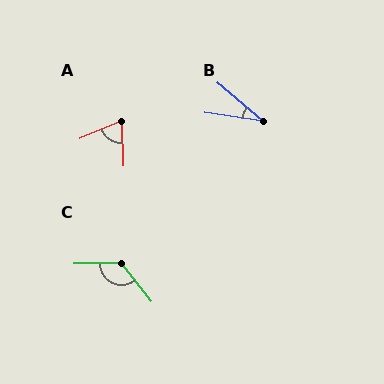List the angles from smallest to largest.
B (32°), A (69°), C (127°).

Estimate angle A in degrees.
Approximately 69 degrees.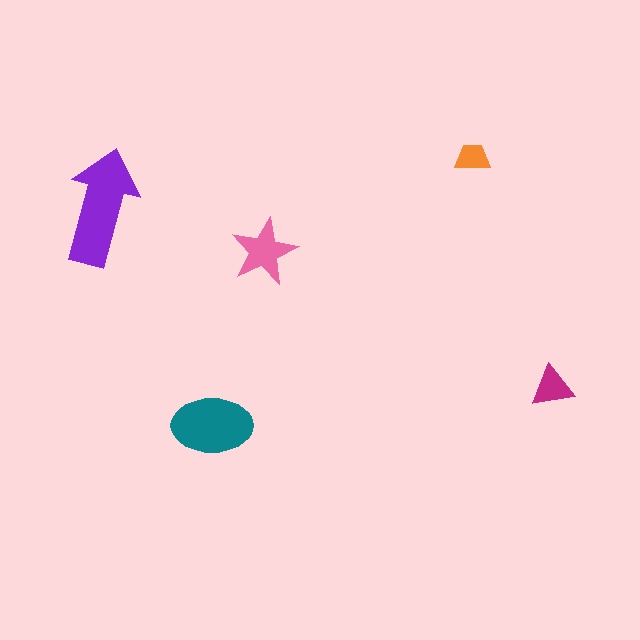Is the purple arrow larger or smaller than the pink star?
Larger.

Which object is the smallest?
The orange trapezoid.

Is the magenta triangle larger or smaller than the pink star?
Smaller.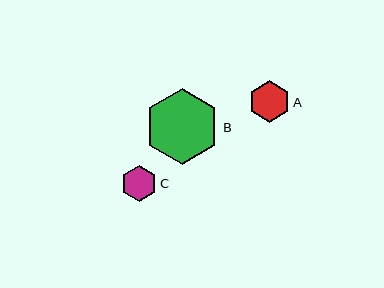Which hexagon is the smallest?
Hexagon C is the smallest with a size of approximately 35 pixels.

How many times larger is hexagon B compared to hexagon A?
Hexagon B is approximately 1.8 times the size of hexagon A.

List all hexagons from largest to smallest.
From largest to smallest: B, A, C.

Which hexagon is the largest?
Hexagon B is the largest with a size of approximately 75 pixels.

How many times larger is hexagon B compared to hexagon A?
Hexagon B is approximately 1.8 times the size of hexagon A.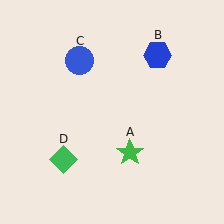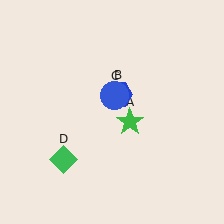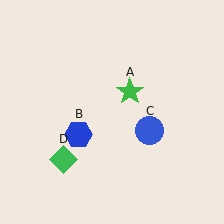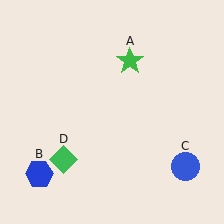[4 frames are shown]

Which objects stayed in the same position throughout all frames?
Green diamond (object D) remained stationary.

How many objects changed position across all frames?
3 objects changed position: green star (object A), blue hexagon (object B), blue circle (object C).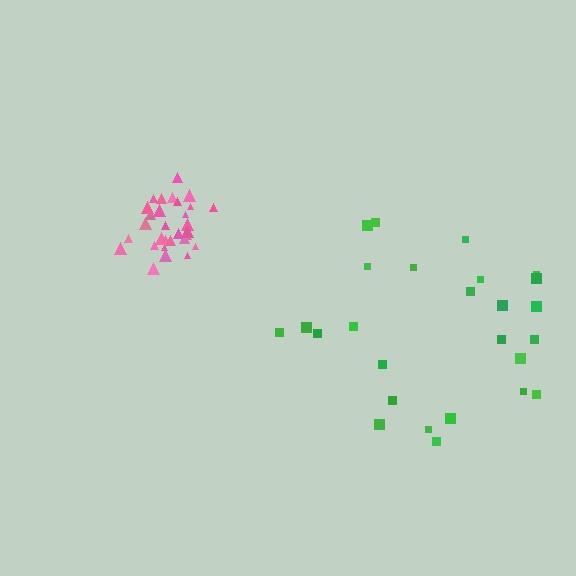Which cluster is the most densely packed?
Pink.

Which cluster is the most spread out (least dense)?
Green.